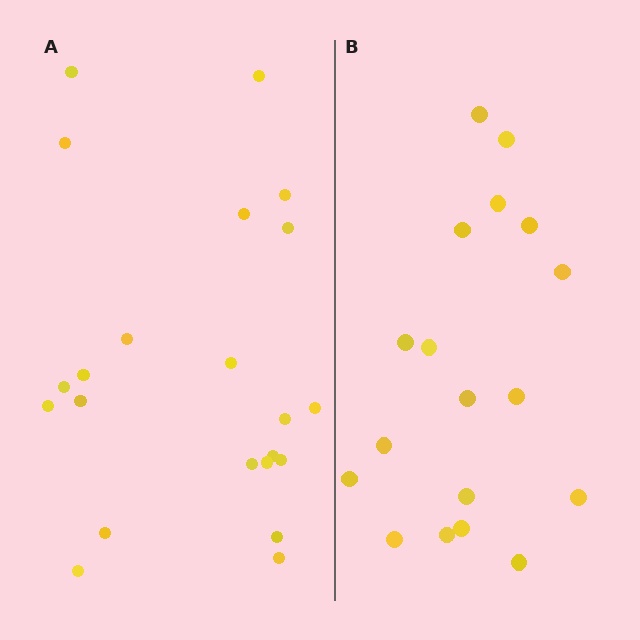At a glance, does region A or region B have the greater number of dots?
Region A (the left region) has more dots.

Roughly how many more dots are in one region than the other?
Region A has about 4 more dots than region B.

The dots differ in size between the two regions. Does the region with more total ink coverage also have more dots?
No. Region B has more total ink coverage because its dots are larger, but region A actually contains more individual dots. Total area can be misleading — the number of items is what matters here.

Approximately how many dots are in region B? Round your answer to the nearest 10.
About 20 dots. (The exact count is 18, which rounds to 20.)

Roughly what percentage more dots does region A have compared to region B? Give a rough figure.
About 20% more.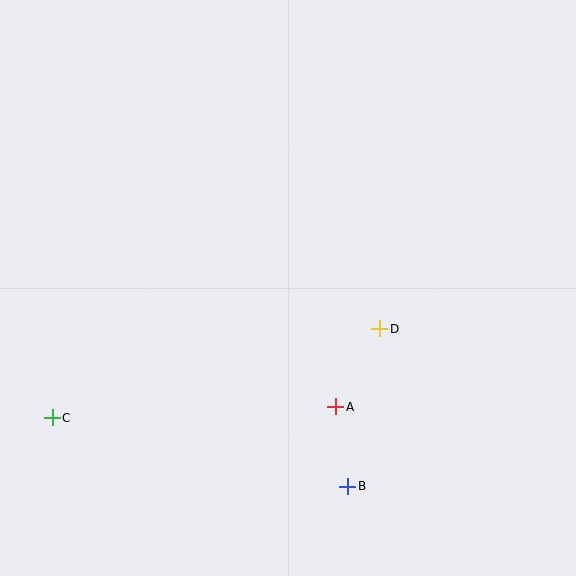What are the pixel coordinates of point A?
Point A is at (336, 407).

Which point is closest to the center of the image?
Point D at (380, 329) is closest to the center.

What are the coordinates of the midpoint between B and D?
The midpoint between B and D is at (364, 407).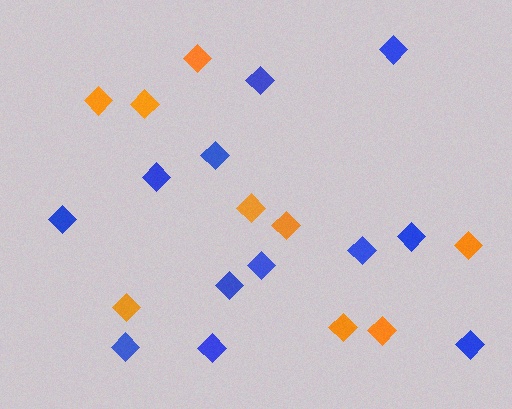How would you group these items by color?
There are 2 groups: one group of blue diamonds (12) and one group of orange diamonds (9).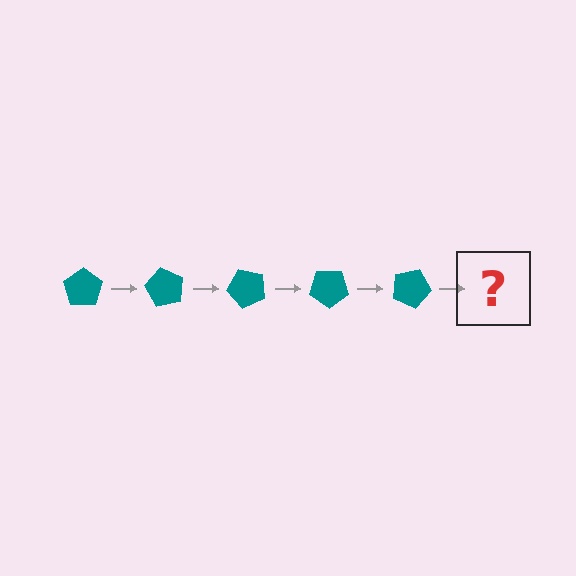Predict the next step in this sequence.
The next step is a teal pentagon rotated 300 degrees.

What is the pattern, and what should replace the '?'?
The pattern is that the pentagon rotates 60 degrees each step. The '?' should be a teal pentagon rotated 300 degrees.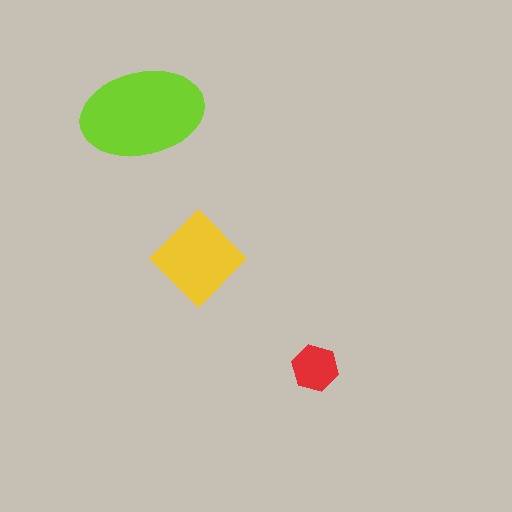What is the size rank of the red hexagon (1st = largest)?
3rd.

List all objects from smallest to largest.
The red hexagon, the yellow diamond, the lime ellipse.